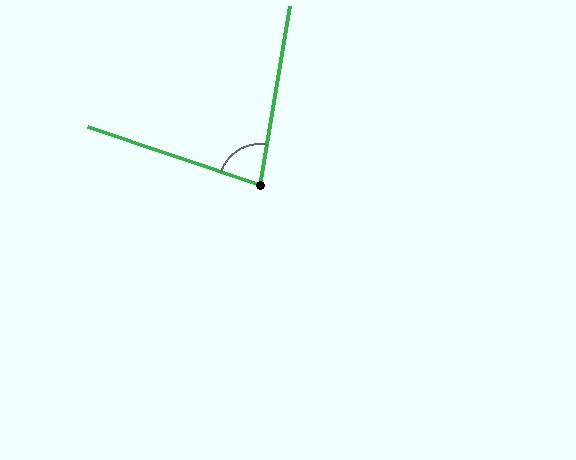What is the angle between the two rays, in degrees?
Approximately 81 degrees.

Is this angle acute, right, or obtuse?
It is acute.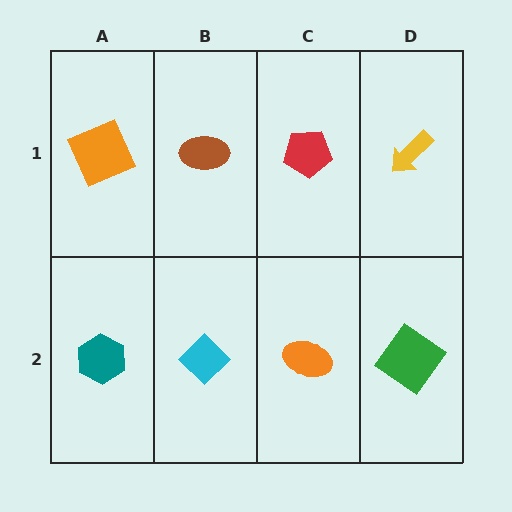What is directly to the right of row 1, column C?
A yellow arrow.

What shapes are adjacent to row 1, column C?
An orange ellipse (row 2, column C), a brown ellipse (row 1, column B), a yellow arrow (row 1, column D).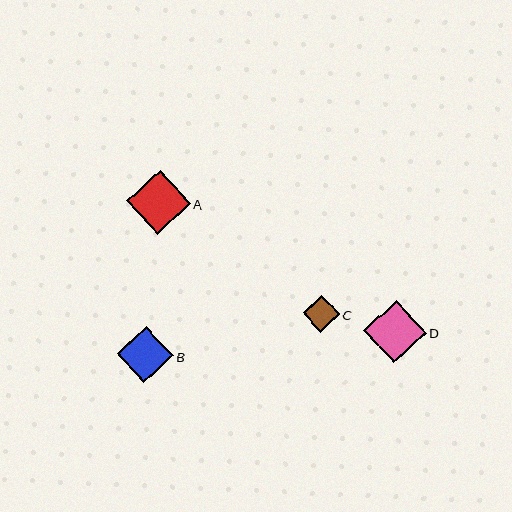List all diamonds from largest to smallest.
From largest to smallest: A, D, B, C.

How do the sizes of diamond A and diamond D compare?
Diamond A and diamond D are approximately the same size.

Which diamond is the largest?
Diamond A is the largest with a size of approximately 64 pixels.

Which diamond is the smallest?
Diamond C is the smallest with a size of approximately 36 pixels.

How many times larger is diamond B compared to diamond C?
Diamond B is approximately 1.6 times the size of diamond C.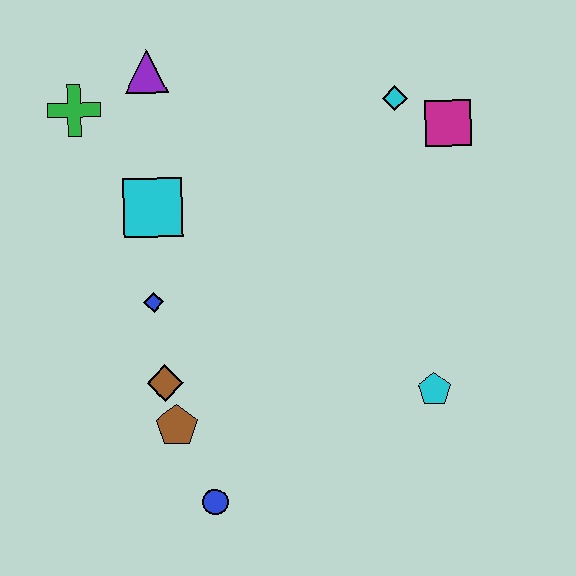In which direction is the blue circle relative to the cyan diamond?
The blue circle is below the cyan diamond.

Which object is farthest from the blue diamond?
The magenta square is farthest from the blue diamond.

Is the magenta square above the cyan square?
Yes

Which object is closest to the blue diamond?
The brown diamond is closest to the blue diamond.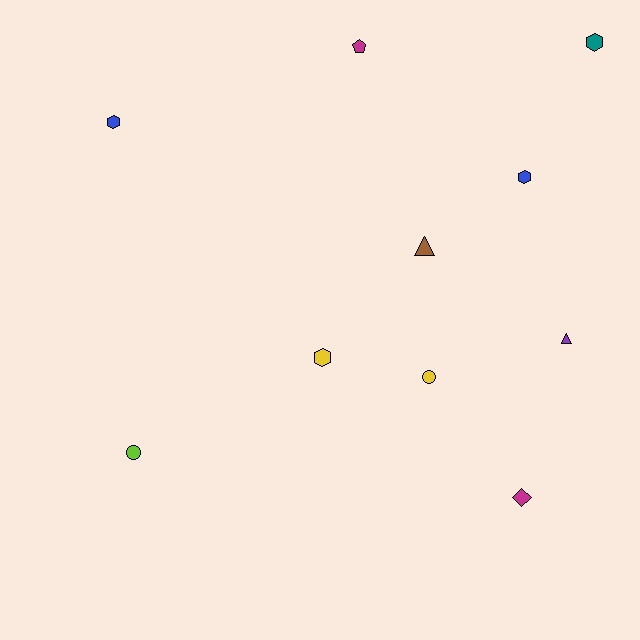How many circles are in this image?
There are 2 circles.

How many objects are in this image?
There are 10 objects.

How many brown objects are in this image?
There is 1 brown object.